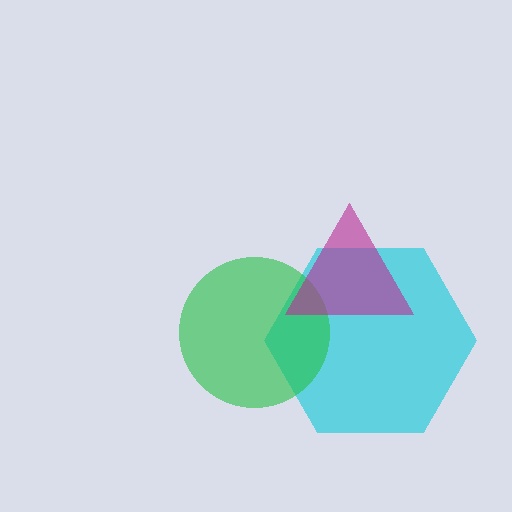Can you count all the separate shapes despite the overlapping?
Yes, there are 3 separate shapes.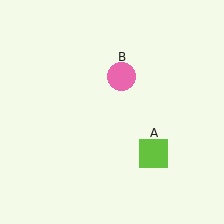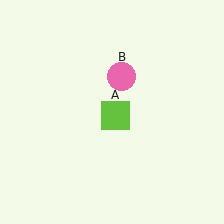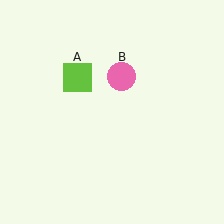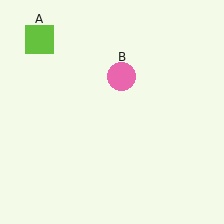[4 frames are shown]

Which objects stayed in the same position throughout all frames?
Pink circle (object B) remained stationary.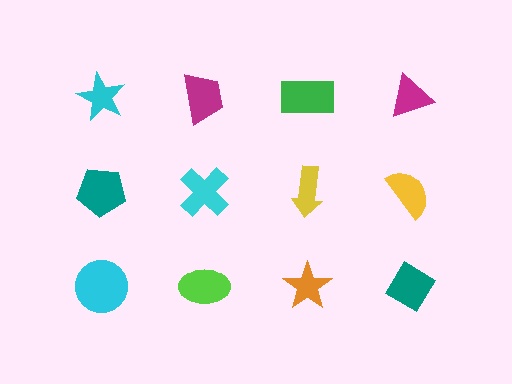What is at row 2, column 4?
A yellow semicircle.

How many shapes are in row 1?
4 shapes.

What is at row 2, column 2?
A cyan cross.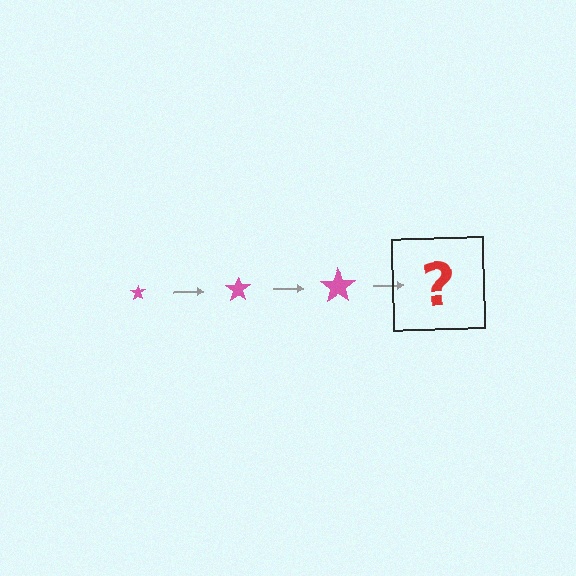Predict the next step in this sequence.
The next step is a pink star, larger than the previous one.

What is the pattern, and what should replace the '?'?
The pattern is that the star gets progressively larger each step. The '?' should be a pink star, larger than the previous one.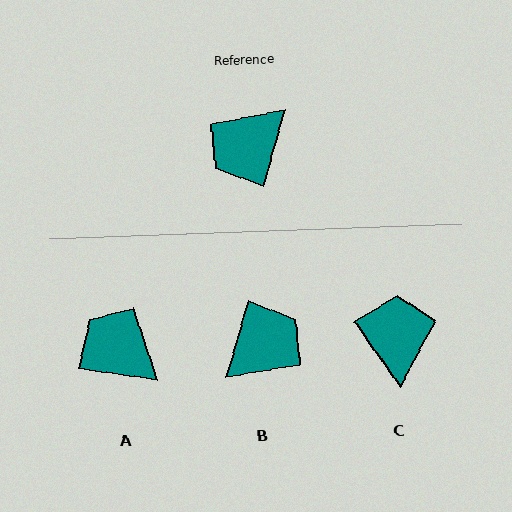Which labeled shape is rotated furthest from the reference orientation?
B, about 179 degrees away.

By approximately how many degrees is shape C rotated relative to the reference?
Approximately 129 degrees clockwise.